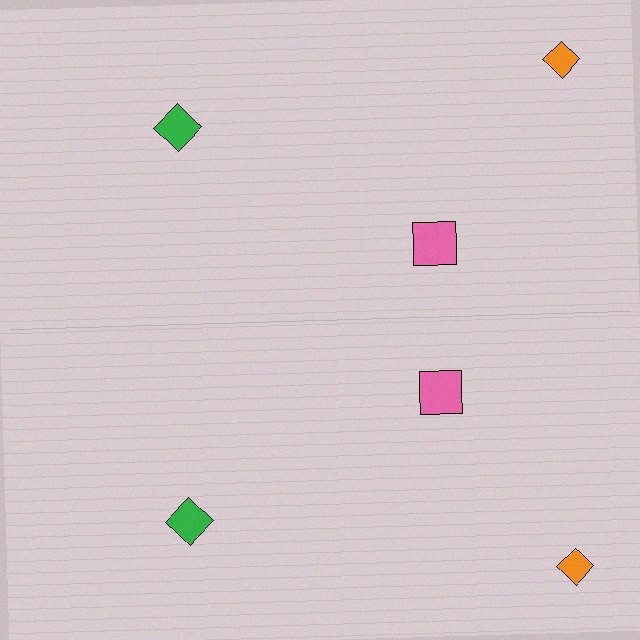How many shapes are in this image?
There are 6 shapes in this image.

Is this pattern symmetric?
Yes, this pattern has bilateral (reflection) symmetry.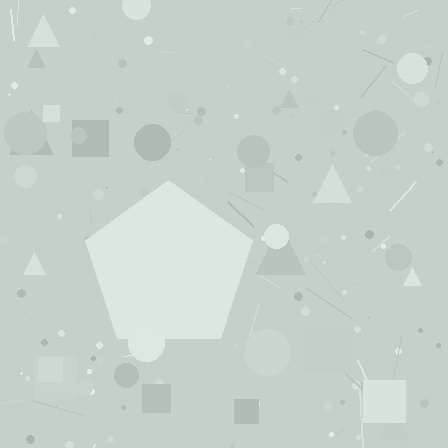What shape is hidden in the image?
A pentagon is hidden in the image.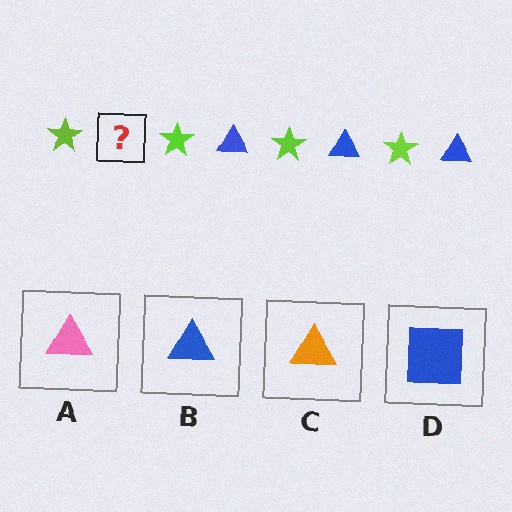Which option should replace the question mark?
Option B.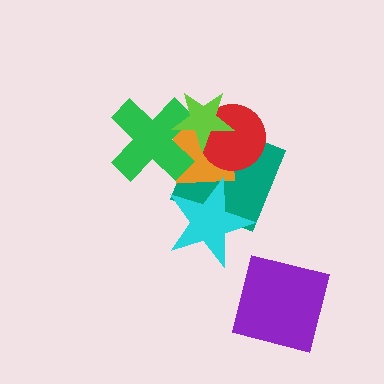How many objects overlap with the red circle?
3 objects overlap with the red circle.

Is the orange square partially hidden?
Yes, it is partially covered by another shape.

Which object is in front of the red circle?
The lime star is in front of the red circle.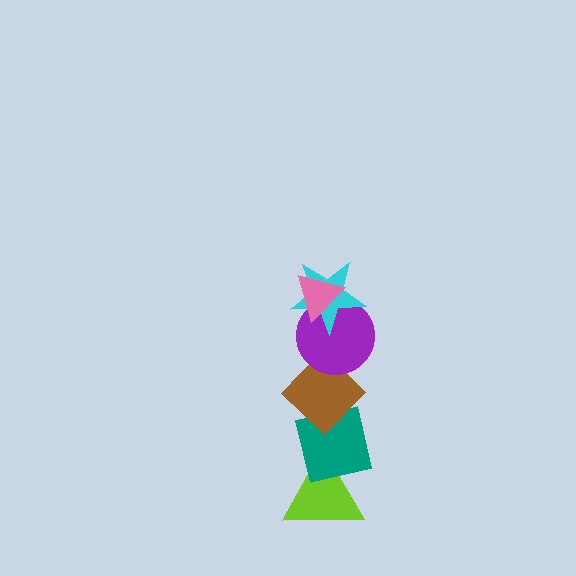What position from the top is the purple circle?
The purple circle is 3rd from the top.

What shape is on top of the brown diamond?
The purple circle is on top of the brown diamond.